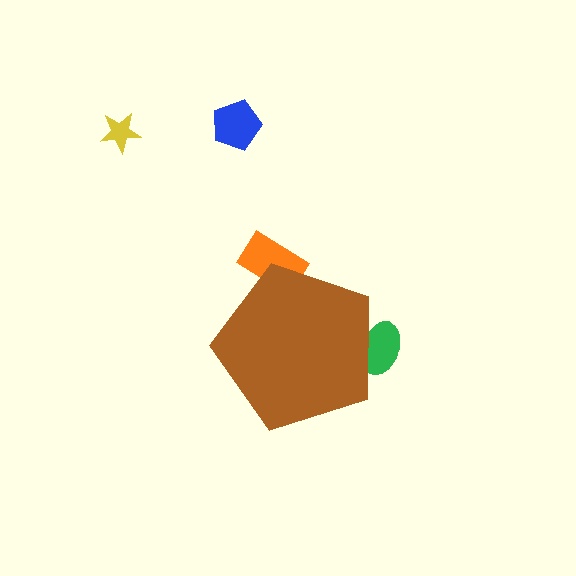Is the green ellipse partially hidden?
Yes, the green ellipse is partially hidden behind the brown pentagon.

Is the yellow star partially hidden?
No, the yellow star is fully visible.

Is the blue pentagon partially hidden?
No, the blue pentagon is fully visible.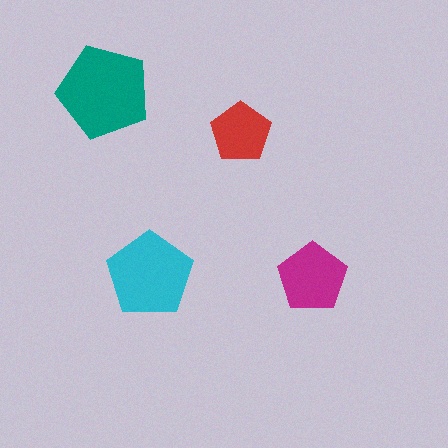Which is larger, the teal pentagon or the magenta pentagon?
The teal one.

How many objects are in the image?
There are 4 objects in the image.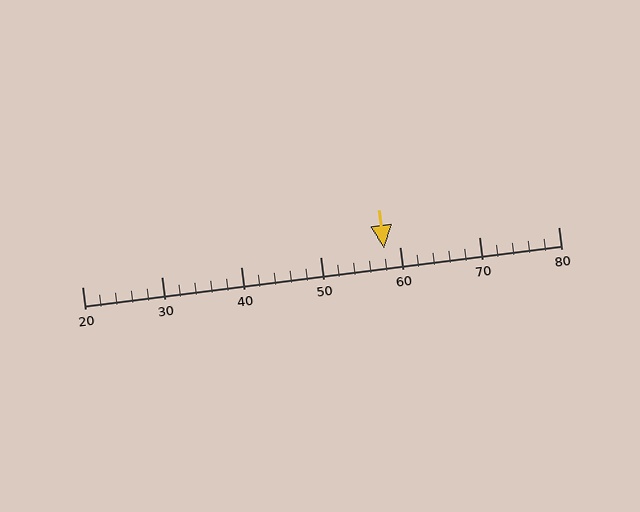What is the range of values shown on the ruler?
The ruler shows values from 20 to 80.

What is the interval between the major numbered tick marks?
The major tick marks are spaced 10 units apart.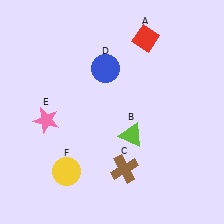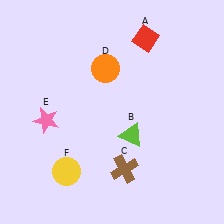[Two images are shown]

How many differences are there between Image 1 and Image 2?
There is 1 difference between the two images.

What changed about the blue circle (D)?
In Image 1, D is blue. In Image 2, it changed to orange.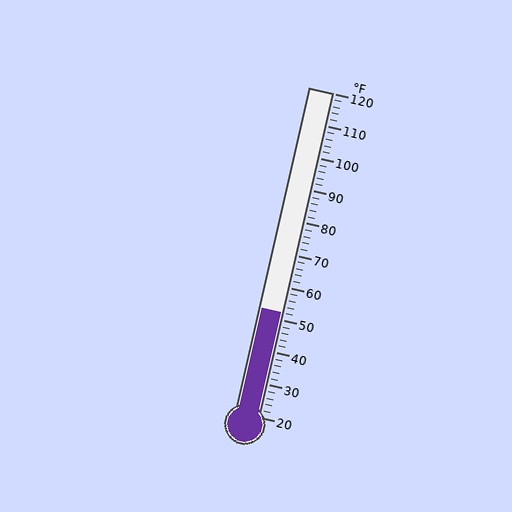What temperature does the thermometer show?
The thermometer shows approximately 52°F.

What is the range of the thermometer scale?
The thermometer scale ranges from 20°F to 120°F.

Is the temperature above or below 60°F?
The temperature is below 60°F.